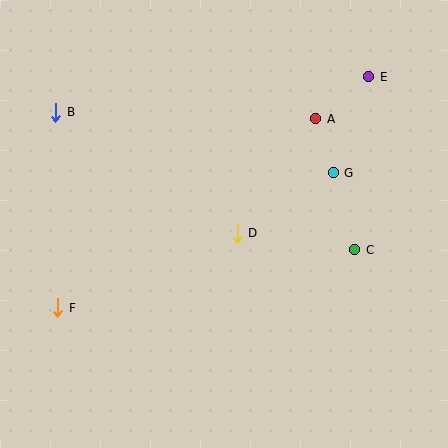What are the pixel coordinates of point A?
Point A is at (316, 119).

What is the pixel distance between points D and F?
The distance between D and F is 194 pixels.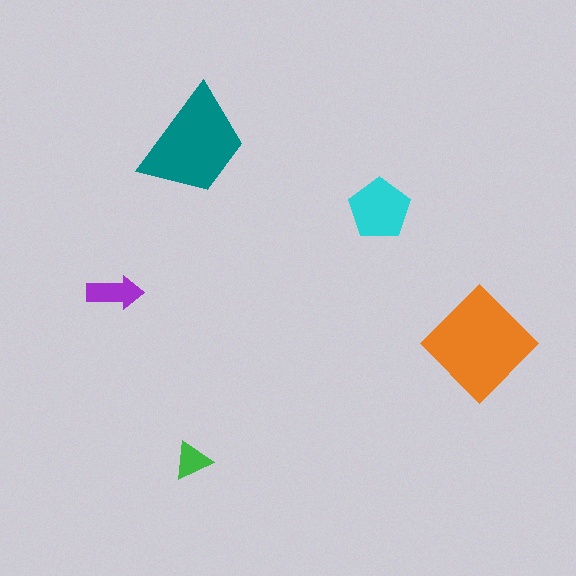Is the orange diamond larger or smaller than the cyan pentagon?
Larger.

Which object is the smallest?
The green triangle.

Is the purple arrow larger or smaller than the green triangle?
Larger.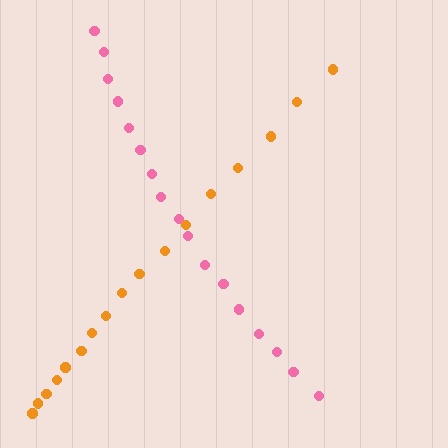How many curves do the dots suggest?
There are 2 distinct paths.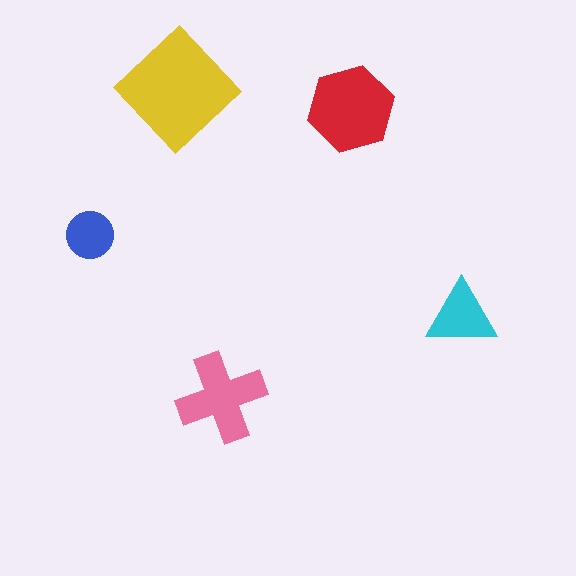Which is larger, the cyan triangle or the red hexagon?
The red hexagon.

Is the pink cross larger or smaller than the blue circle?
Larger.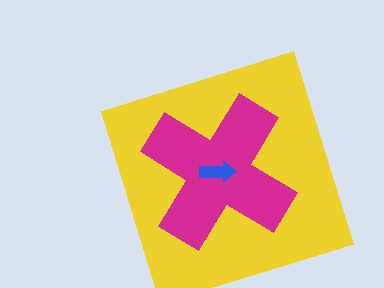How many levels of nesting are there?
3.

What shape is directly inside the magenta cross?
The blue arrow.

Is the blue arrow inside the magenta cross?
Yes.